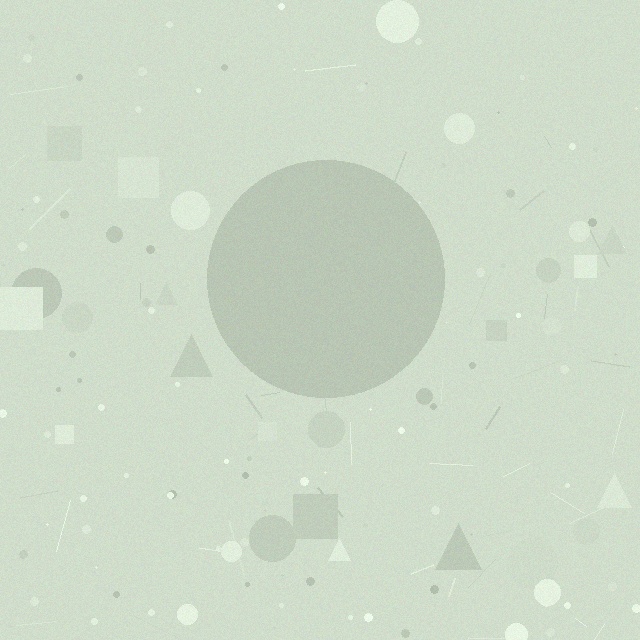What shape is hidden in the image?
A circle is hidden in the image.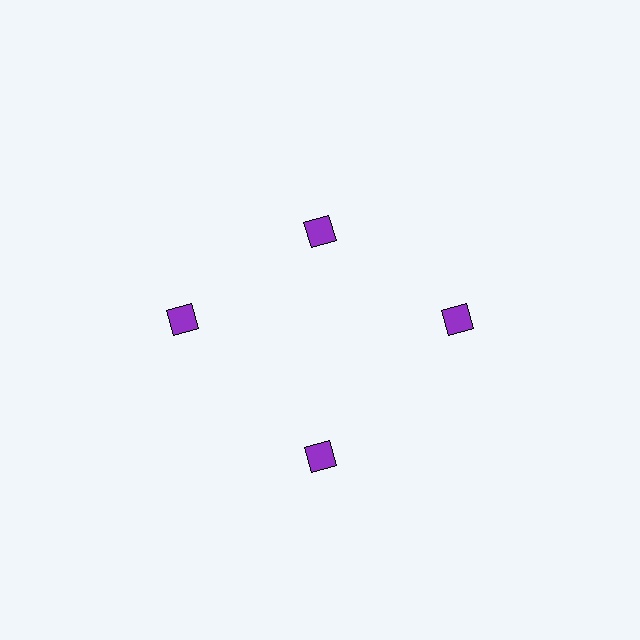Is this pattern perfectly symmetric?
No. The 4 purple diamonds are arranged in a ring, but one element near the 12 o'clock position is pulled inward toward the center, breaking the 4-fold rotational symmetry.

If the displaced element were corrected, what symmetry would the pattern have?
It would have 4-fold rotational symmetry — the pattern would map onto itself every 90 degrees.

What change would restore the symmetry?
The symmetry would be restored by moving it outward, back onto the ring so that all 4 diamonds sit at equal angles and equal distance from the center.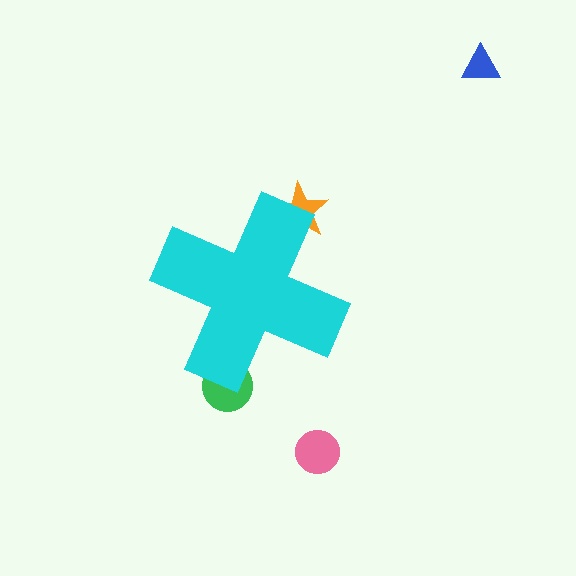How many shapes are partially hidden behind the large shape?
2 shapes are partially hidden.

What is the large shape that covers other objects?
A cyan cross.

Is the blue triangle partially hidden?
No, the blue triangle is fully visible.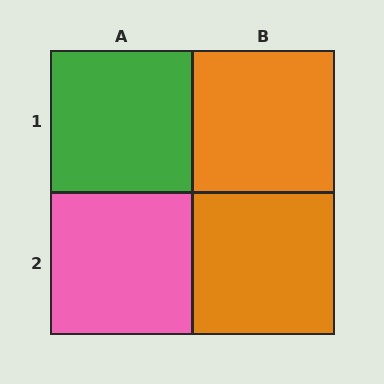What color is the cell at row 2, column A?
Pink.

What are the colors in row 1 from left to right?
Green, orange.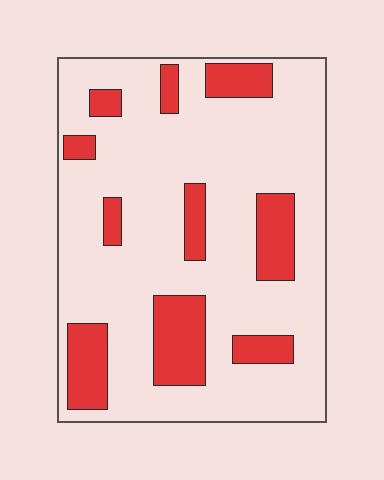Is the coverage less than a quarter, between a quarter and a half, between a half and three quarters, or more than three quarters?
Less than a quarter.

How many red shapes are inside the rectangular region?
10.